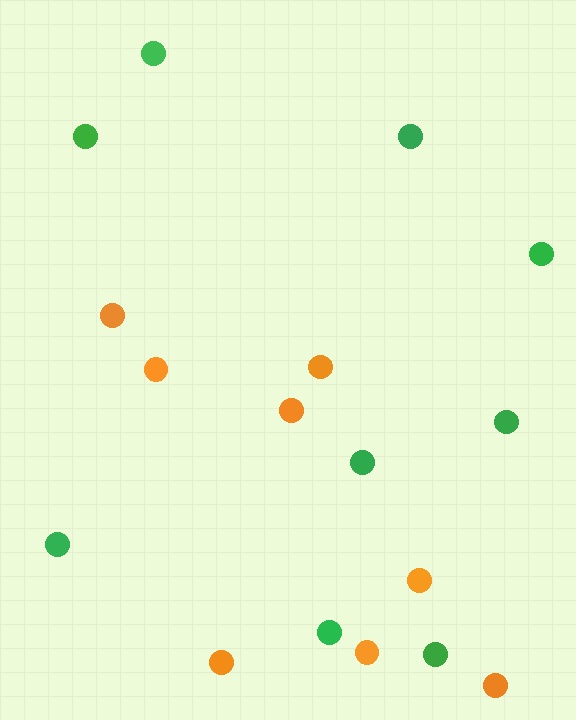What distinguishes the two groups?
There are 2 groups: one group of green circles (9) and one group of orange circles (8).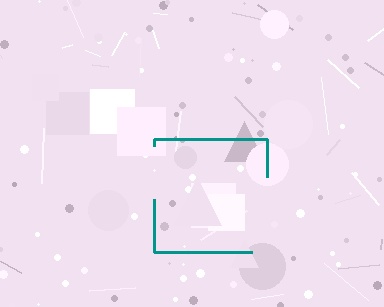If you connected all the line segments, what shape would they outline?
They would outline a square.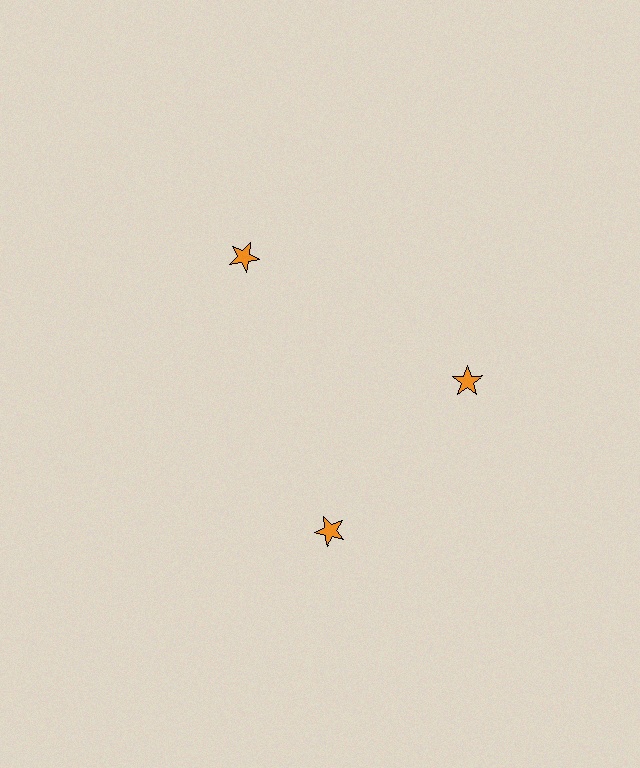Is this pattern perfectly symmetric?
No. The 3 orange stars are arranged in a ring, but one element near the 7 o'clock position is rotated out of alignment along the ring, breaking the 3-fold rotational symmetry.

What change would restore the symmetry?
The symmetry would be restored by rotating it back into even spacing with its neighbors so that all 3 stars sit at equal angles and equal distance from the center.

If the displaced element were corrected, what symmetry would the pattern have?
It would have 3-fold rotational symmetry — the pattern would map onto itself every 120 degrees.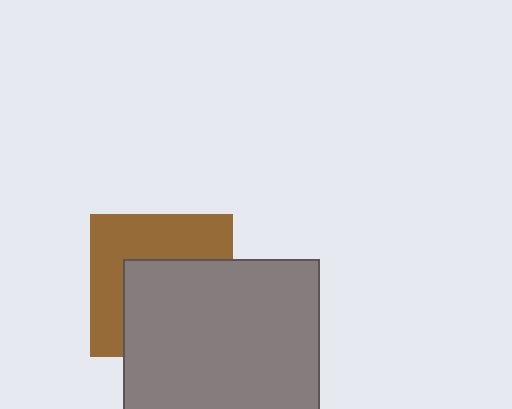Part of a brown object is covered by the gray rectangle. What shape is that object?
It is a square.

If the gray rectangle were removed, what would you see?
You would see the complete brown square.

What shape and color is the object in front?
The object in front is a gray rectangle.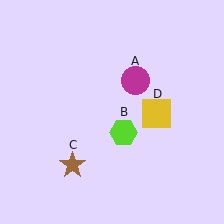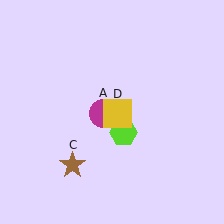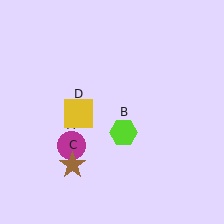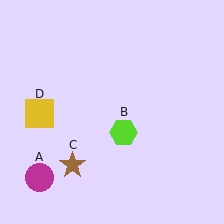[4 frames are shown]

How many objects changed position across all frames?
2 objects changed position: magenta circle (object A), yellow square (object D).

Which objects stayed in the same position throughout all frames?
Lime hexagon (object B) and brown star (object C) remained stationary.